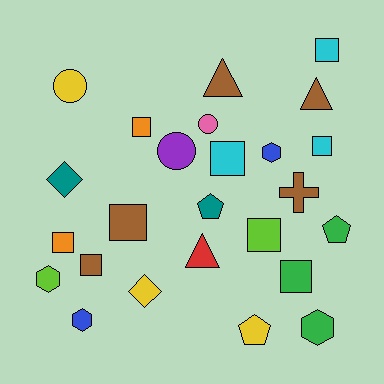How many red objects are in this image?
There is 1 red object.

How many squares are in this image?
There are 9 squares.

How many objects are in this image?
There are 25 objects.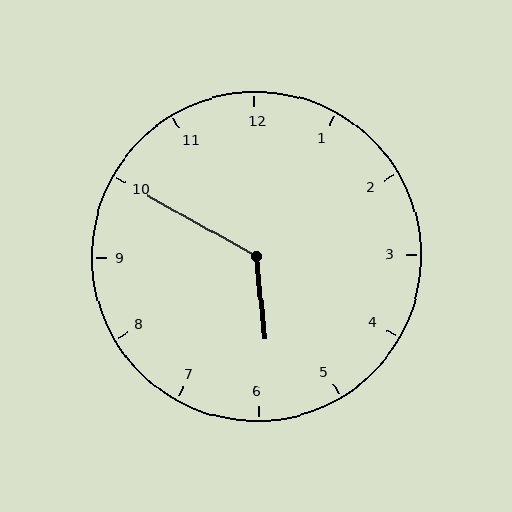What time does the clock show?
5:50.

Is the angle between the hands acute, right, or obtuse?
It is obtuse.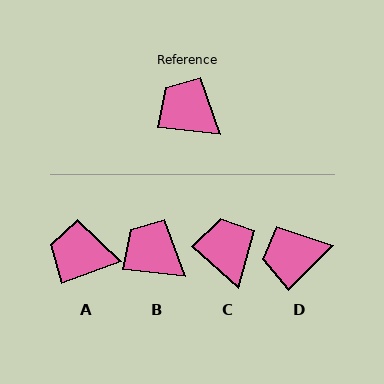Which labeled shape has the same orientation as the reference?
B.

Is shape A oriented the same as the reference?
No, it is off by about 27 degrees.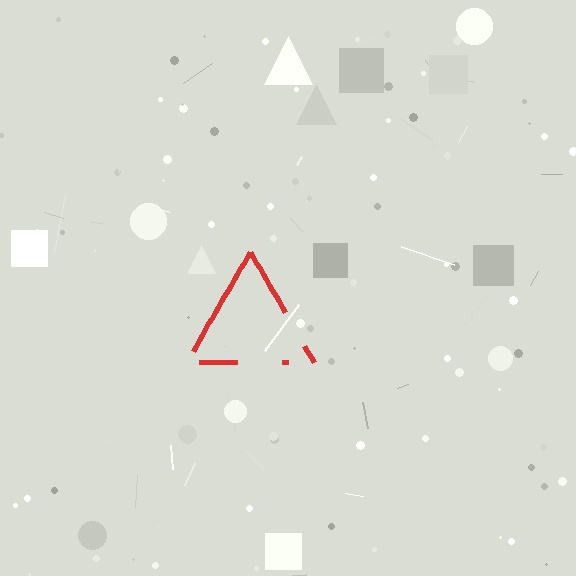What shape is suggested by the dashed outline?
The dashed outline suggests a triangle.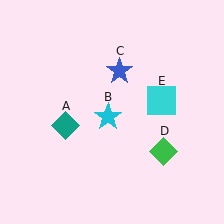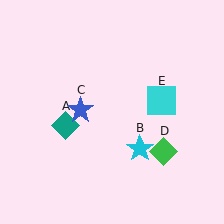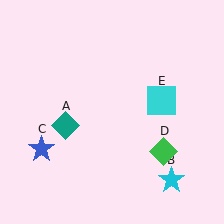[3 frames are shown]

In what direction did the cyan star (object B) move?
The cyan star (object B) moved down and to the right.